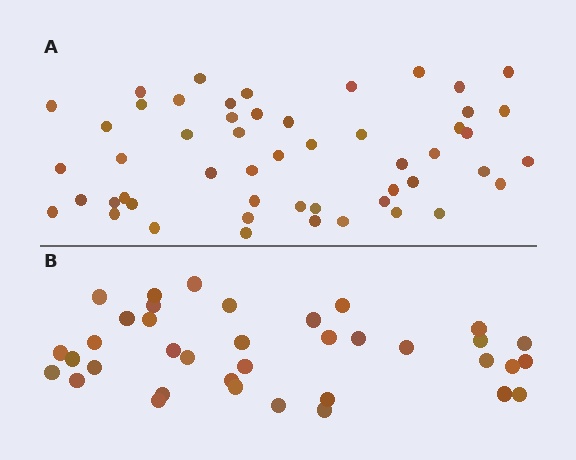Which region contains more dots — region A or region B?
Region A (the top region) has more dots.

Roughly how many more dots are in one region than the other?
Region A has approximately 15 more dots than region B.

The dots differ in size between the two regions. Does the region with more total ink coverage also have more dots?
No. Region B has more total ink coverage because its dots are larger, but region A actually contains more individual dots. Total area can be misleading — the number of items is what matters here.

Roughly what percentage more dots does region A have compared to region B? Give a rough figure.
About 40% more.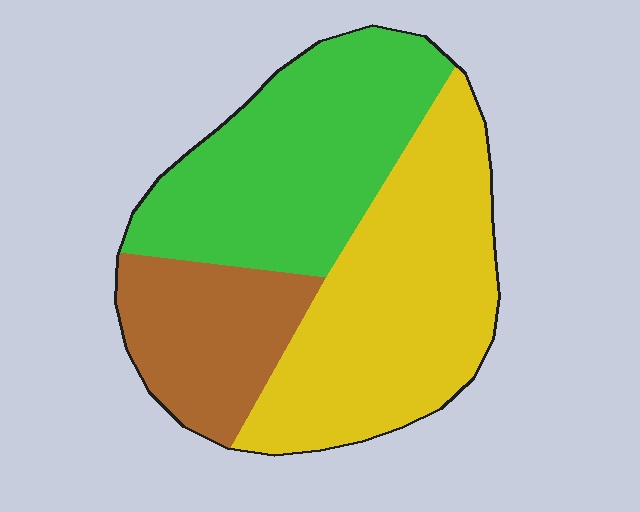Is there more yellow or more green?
Yellow.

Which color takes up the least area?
Brown, at roughly 20%.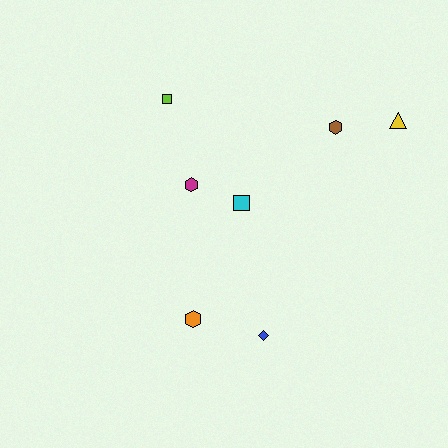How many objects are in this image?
There are 7 objects.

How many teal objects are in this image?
There are no teal objects.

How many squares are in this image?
There are 2 squares.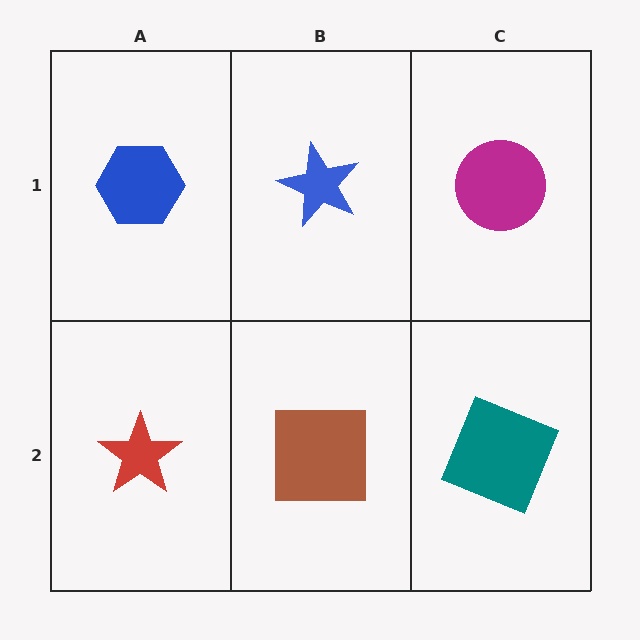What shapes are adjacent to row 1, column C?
A teal square (row 2, column C), a blue star (row 1, column B).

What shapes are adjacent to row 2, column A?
A blue hexagon (row 1, column A), a brown square (row 2, column B).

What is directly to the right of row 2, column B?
A teal square.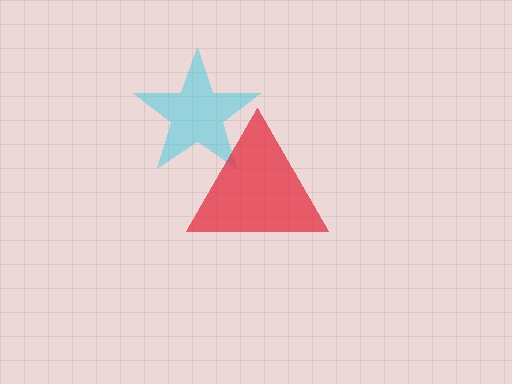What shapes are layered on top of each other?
The layered shapes are: a cyan star, a red triangle.